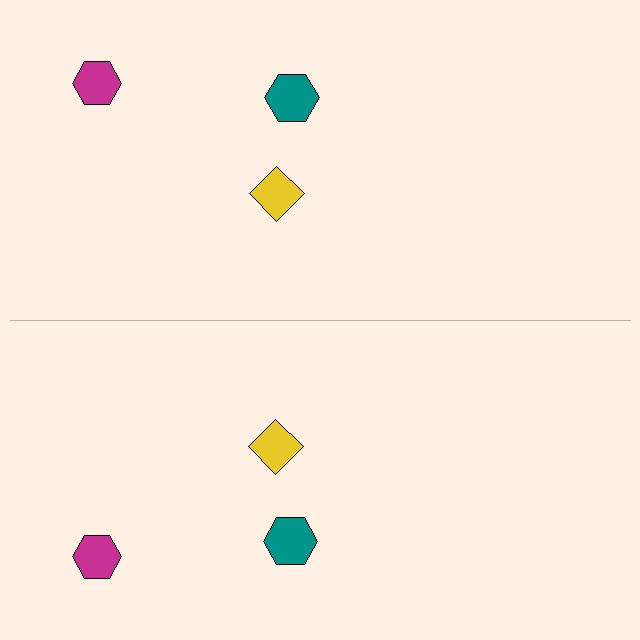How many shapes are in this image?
There are 6 shapes in this image.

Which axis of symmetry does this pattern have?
The pattern has a horizontal axis of symmetry running through the center of the image.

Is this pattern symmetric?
Yes, this pattern has bilateral (reflection) symmetry.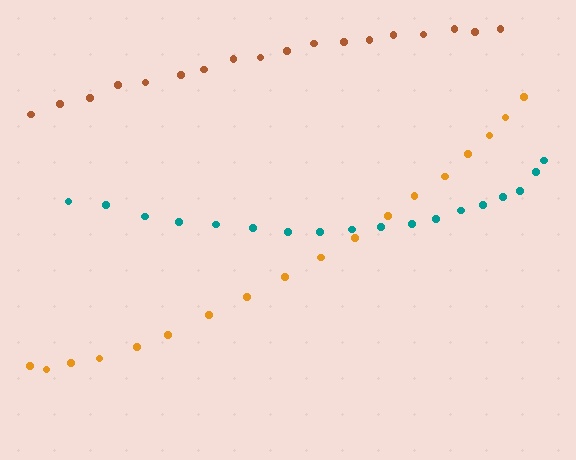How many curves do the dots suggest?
There are 3 distinct paths.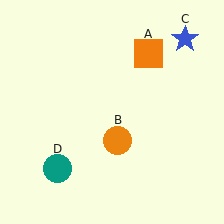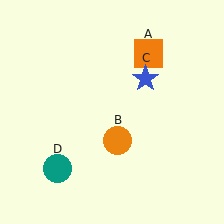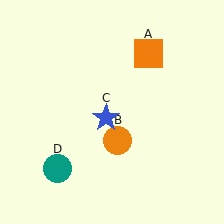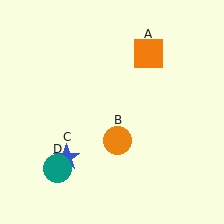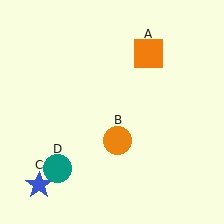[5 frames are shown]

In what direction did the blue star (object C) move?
The blue star (object C) moved down and to the left.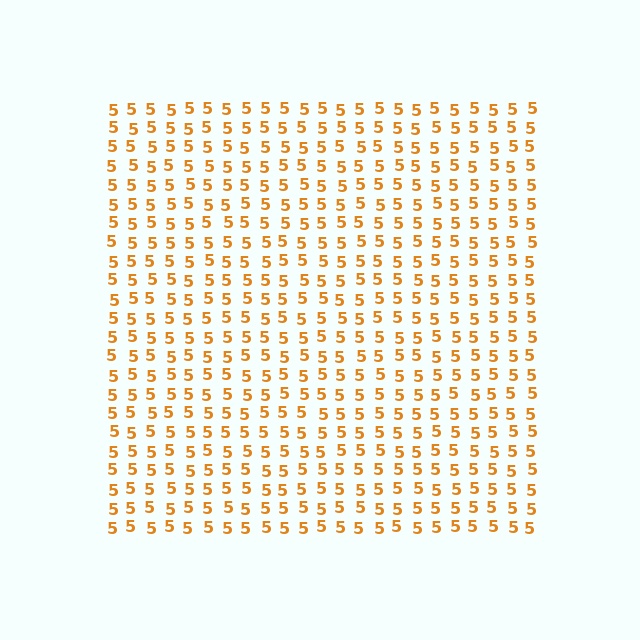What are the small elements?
The small elements are digit 5's.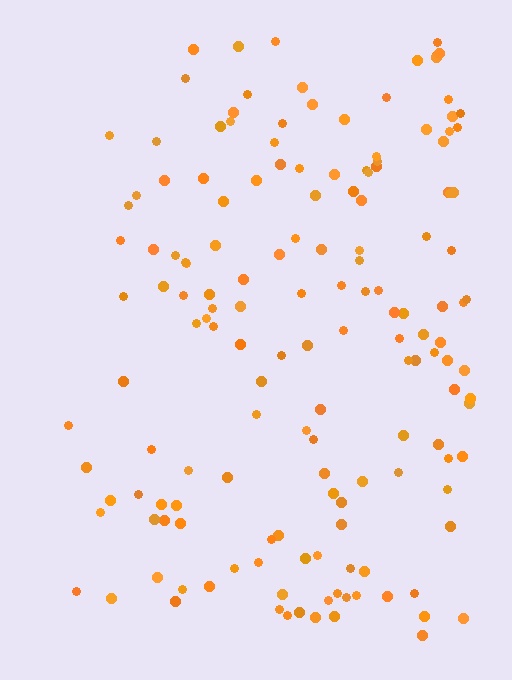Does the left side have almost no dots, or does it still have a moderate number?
Still a moderate number, just noticeably fewer than the right.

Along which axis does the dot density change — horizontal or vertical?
Horizontal.